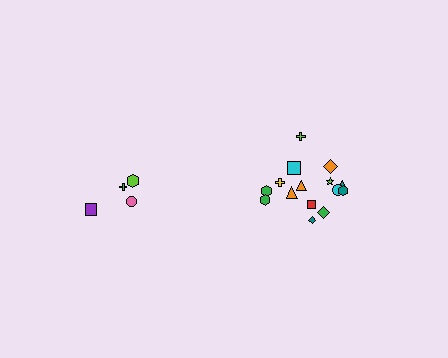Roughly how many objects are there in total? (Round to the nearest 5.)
Roughly 20 objects in total.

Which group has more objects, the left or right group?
The right group.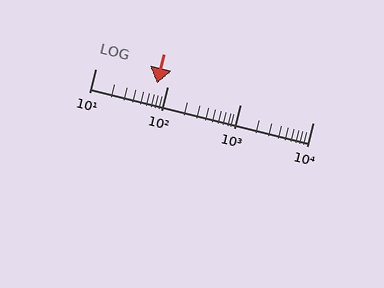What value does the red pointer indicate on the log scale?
The pointer indicates approximately 71.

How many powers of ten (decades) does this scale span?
The scale spans 3 decades, from 10 to 10000.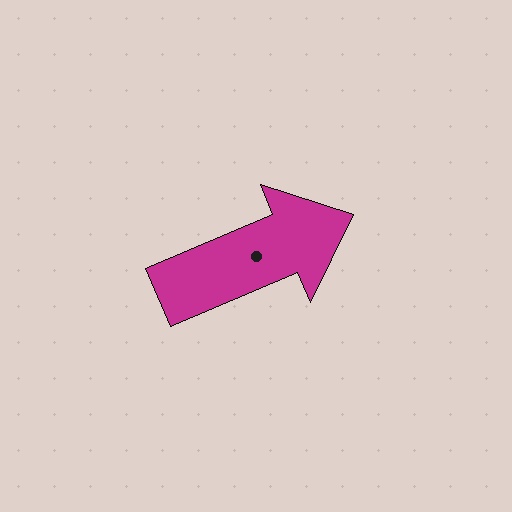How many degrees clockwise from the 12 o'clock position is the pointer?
Approximately 67 degrees.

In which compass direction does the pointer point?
Northeast.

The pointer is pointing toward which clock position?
Roughly 2 o'clock.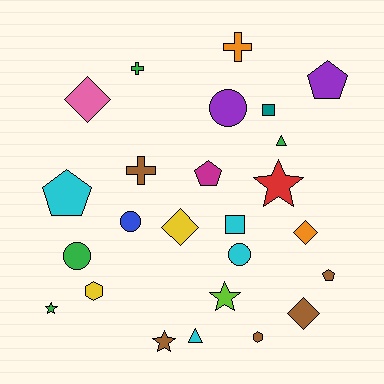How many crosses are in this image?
There are 3 crosses.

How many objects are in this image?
There are 25 objects.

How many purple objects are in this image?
There are 2 purple objects.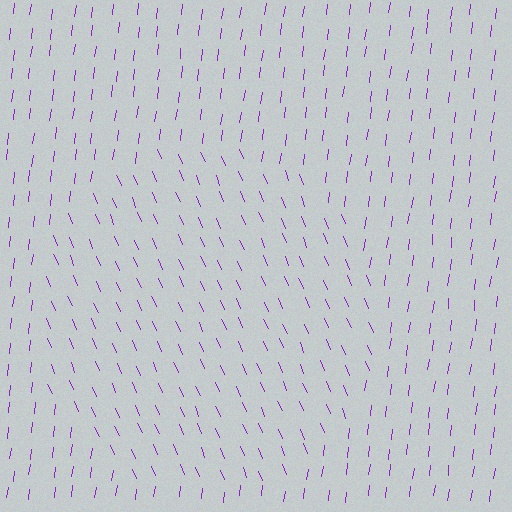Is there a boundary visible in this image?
Yes, there is a texture boundary formed by a change in line orientation.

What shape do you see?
I see a circle.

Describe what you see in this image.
The image is filled with small purple line segments. A circle region in the image has lines oriented differently from the surrounding lines, creating a visible texture boundary.